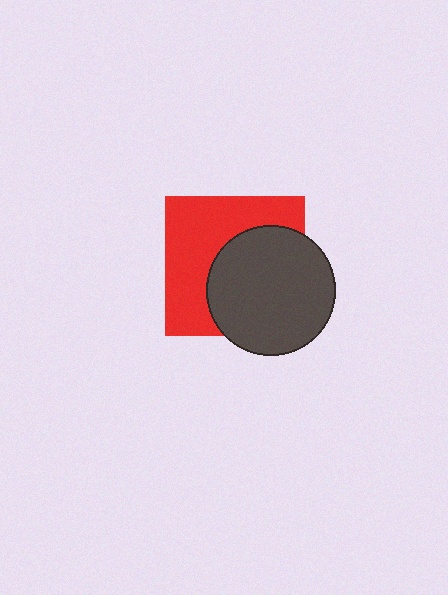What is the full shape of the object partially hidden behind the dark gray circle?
The partially hidden object is a red square.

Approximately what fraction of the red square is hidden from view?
Roughly 50% of the red square is hidden behind the dark gray circle.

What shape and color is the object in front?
The object in front is a dark gray circle.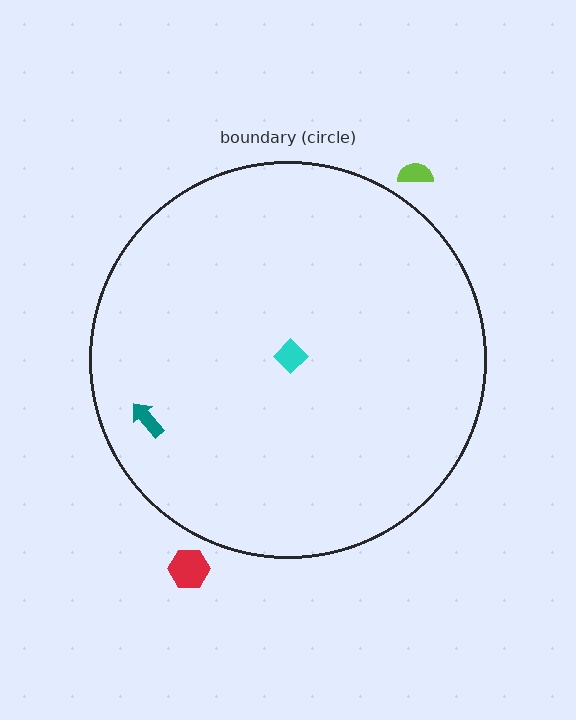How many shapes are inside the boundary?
2 inside, 2 outside.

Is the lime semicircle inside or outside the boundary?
Outside.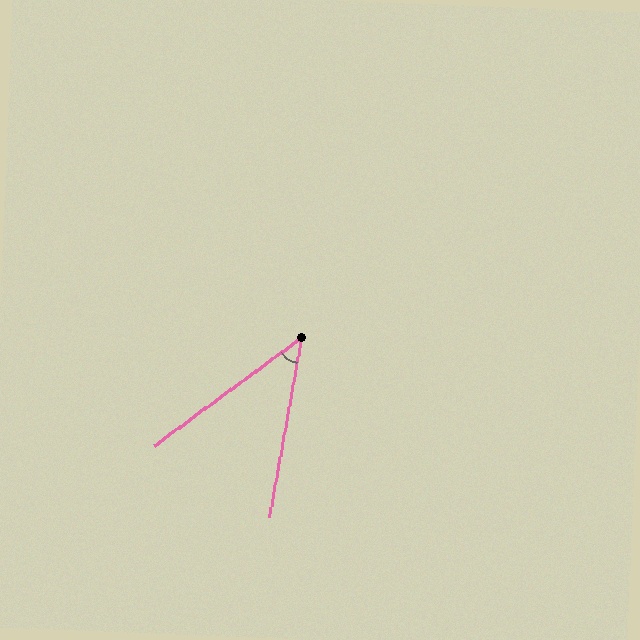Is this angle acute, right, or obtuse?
It is acute.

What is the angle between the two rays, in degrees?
Approximately 43 degrees.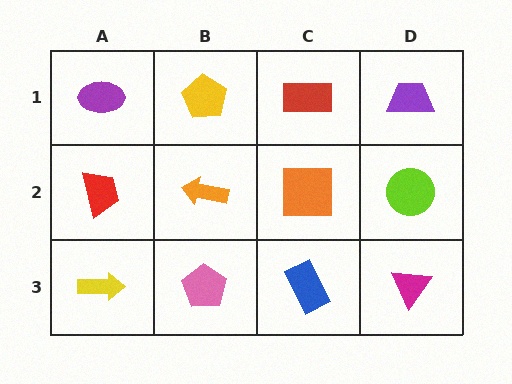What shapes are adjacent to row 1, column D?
A lime circle (row 2, column D), a red rectangle (row 1, column C).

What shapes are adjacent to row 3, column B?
An orange arrow (row 2, column B), a yellow arrow (row 3, column A), a blue rectangle (row 3, column C).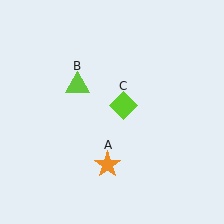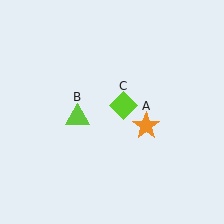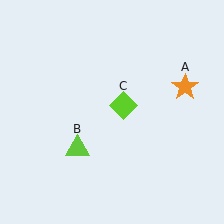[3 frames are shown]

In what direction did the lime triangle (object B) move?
The lime triangle (object B) moved down.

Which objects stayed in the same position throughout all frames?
Lime diamond (object C) remained stationary.